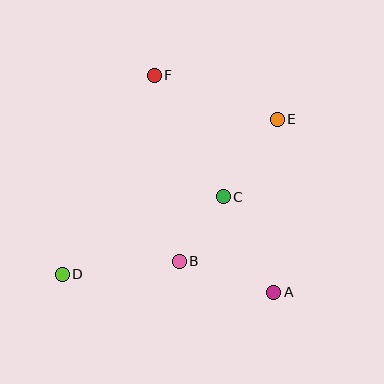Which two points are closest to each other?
Points B and C are closest to each other.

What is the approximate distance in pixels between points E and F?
The distance between E and F is approximately 131 pixels.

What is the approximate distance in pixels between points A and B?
The distance between A and B is approximately 100 pixels.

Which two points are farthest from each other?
Points D and E are farthest from each other.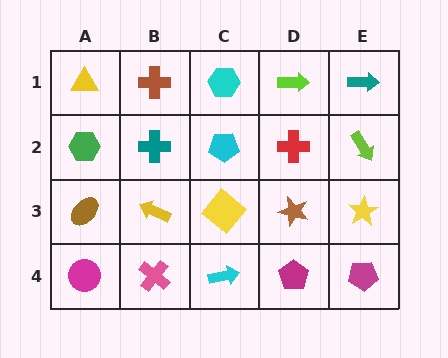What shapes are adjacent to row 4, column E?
A yellow star (row 3, column E), a magenta pentagon (row 4, column D).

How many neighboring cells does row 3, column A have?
3.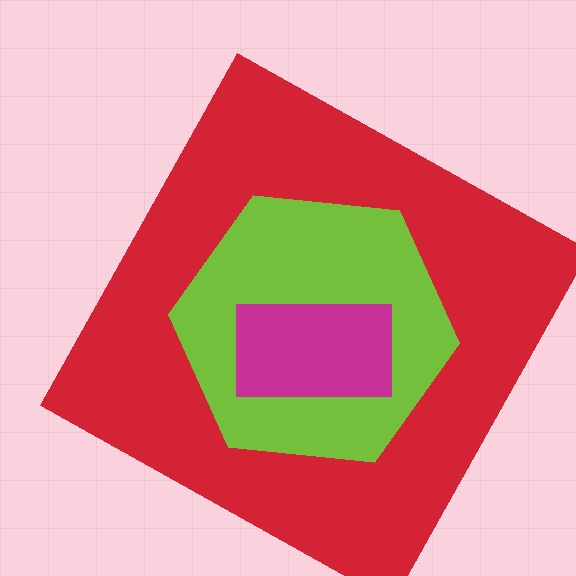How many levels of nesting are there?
3.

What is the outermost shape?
The red square.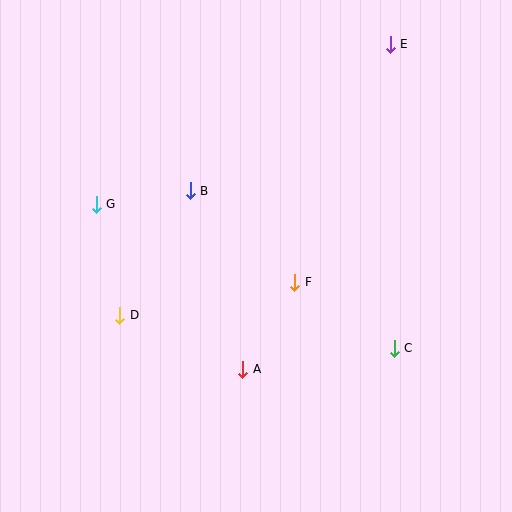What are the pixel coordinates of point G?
Point G is at (96, 204).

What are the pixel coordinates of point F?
Point F is at (294, 282).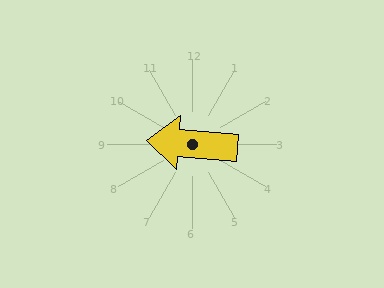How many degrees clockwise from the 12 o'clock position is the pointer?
Approximately 275 degrees.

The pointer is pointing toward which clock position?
Roughly 9 o'clock.